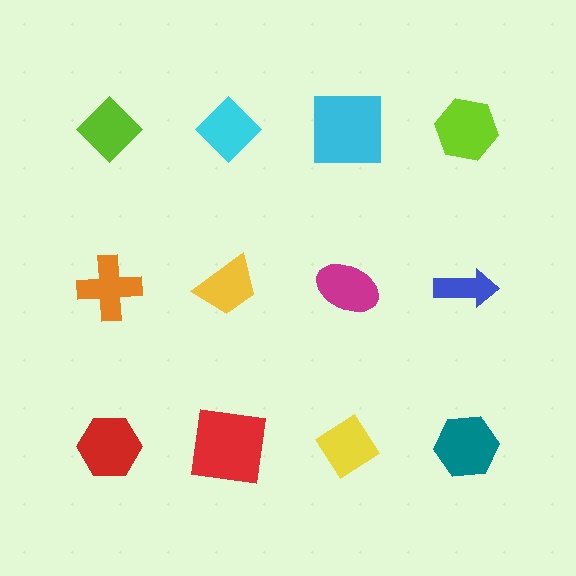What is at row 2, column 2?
A yellow trapezoid.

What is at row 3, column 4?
A teal hexagon.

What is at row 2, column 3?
A magenta ellipse.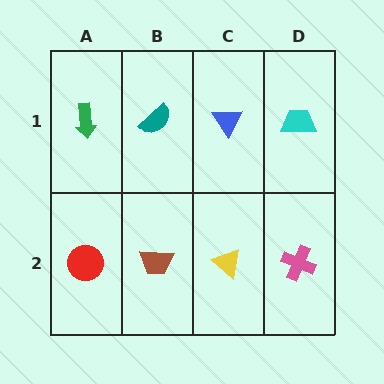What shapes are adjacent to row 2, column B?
A teal semicircle (row 1, column B), a red circle (row 2, column A), a yellow triangle (row 2, column C).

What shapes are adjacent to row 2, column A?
A green arrow (row 1, column A), a brown trapezoid (row 2, column B).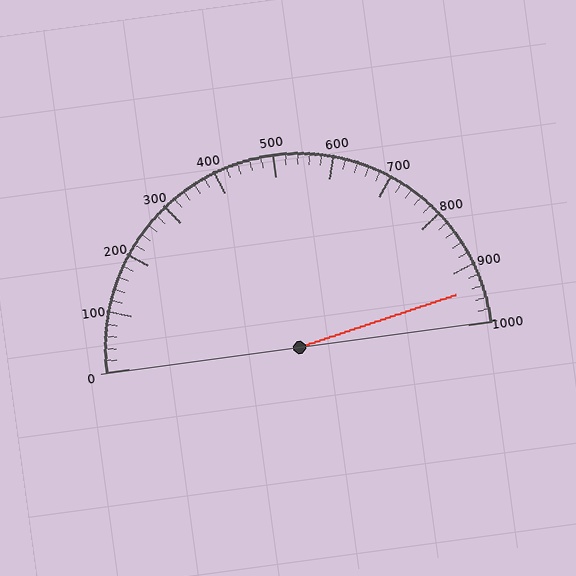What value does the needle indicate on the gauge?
The needle indicates approximately 940.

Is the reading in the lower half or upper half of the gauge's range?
The reading is in the upper half of the range (0 to 1000).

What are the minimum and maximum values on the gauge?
The gauge ranges from 0 to 1000.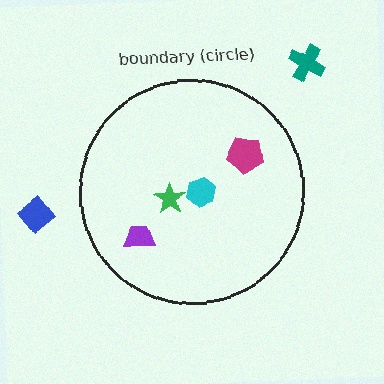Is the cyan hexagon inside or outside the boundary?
Inside.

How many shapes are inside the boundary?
4 inside, 2 outside.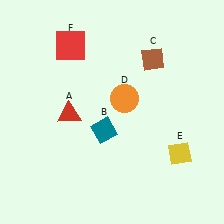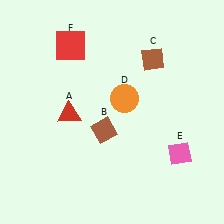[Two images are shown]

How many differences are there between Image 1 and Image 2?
There are 2 differences between the two images.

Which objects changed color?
B changed from teal to brown. E changed from yellow to pink.